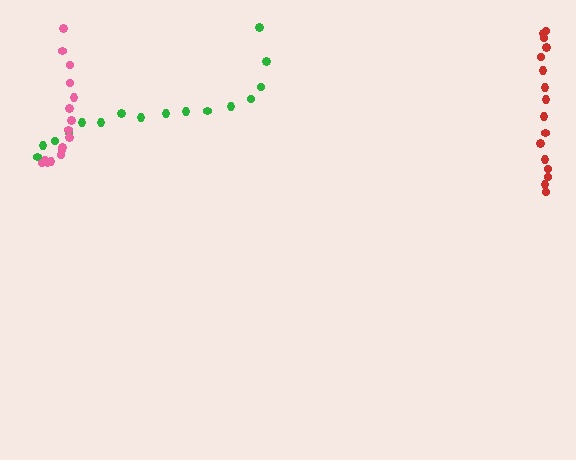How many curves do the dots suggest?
There are 3 distinct paths.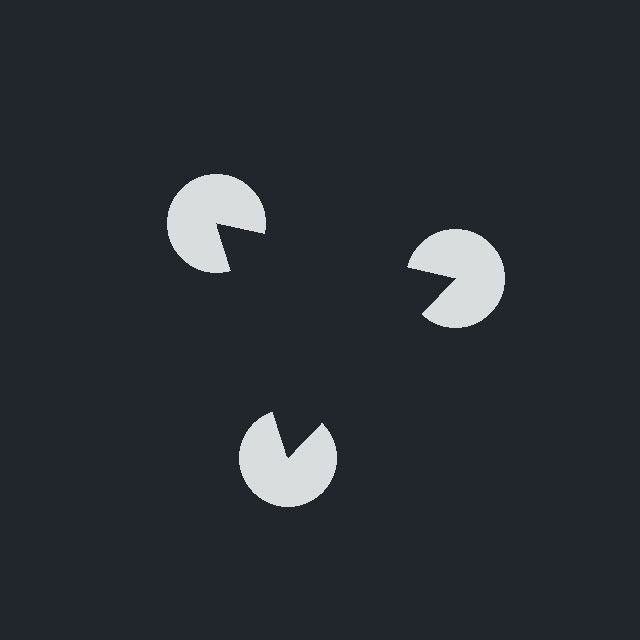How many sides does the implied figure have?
3 sides.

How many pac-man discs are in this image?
There are 3 — one at each vertex of the illusory triangle.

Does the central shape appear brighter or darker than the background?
It typically appears slightly darker than the background, even though no actual brightness change is drawn.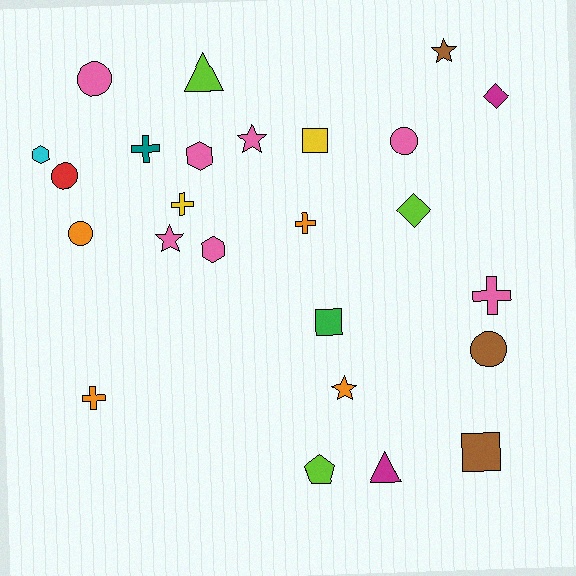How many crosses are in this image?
There are 5 crosses.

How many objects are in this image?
There are 25 objects.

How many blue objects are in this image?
There are no blue objects.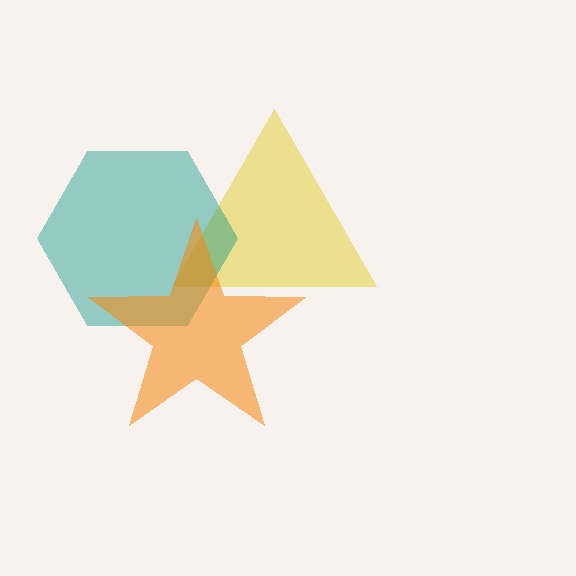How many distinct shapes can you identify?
There are 3 distinct shapes: a yellow triangle, a teal hexagon, an orange star.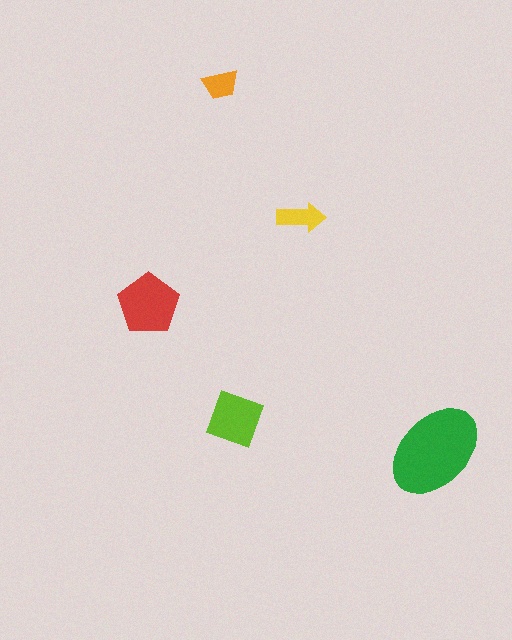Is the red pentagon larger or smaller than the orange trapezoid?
Larger.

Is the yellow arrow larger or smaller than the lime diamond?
Smaller.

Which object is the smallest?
The orange trapezoid.